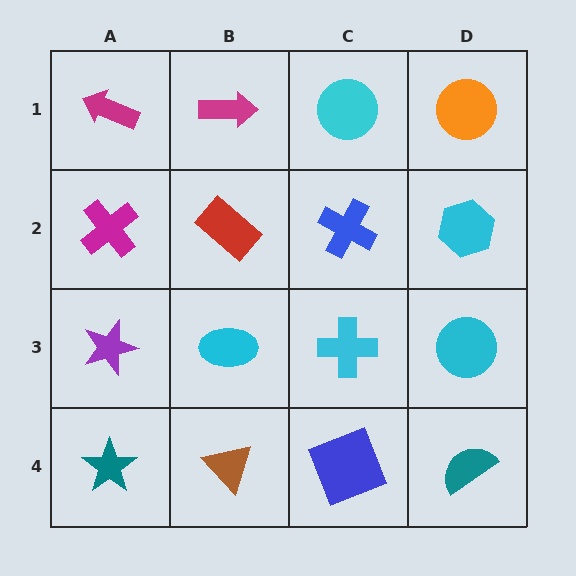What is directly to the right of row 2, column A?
A red rectangle.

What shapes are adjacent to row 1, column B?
A red rectangle (row 2, column B), a magenta arrow (row 1, column A), a cyan circle (row 1, column C).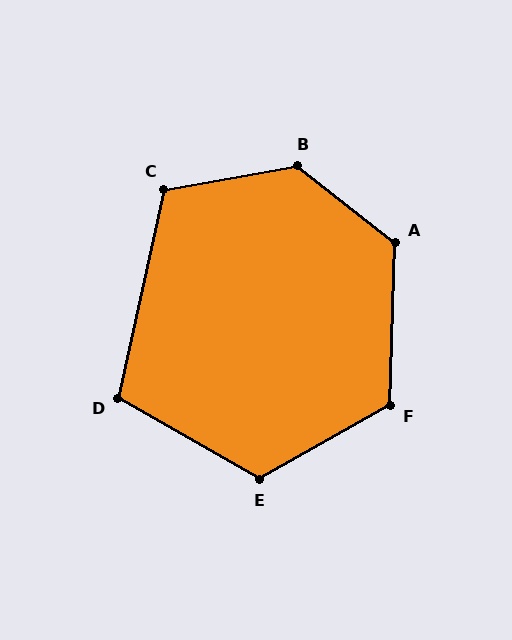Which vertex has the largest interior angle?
B, at approximately 132 degrees.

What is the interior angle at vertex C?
Approximately 113 degrees (obtuse).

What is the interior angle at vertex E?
Approximately 121 degrees (obtuse).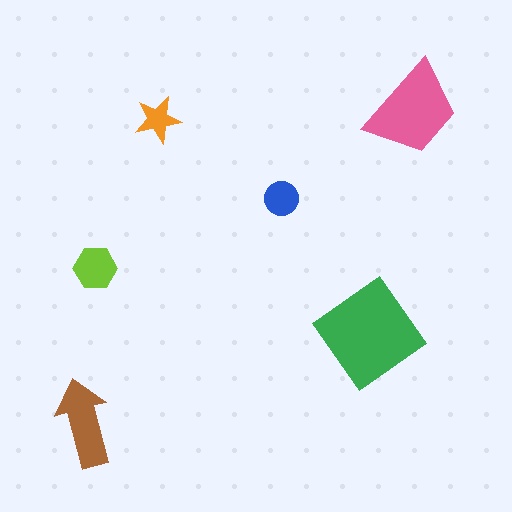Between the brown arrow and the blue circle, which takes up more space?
The brown arrow.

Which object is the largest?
The green diamond.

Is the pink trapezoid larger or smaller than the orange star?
Larger.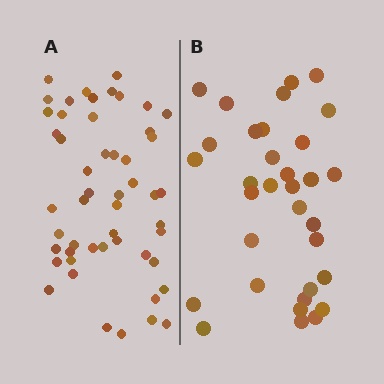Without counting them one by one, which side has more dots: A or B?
Region A (the left region) has more dots.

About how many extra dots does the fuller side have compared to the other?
Region A has approximately 20 more dots than region B.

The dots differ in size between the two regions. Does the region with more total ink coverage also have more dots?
No. Region B has more total ink coverage because its dots are larger, but region A actually contains more individual dots. Total area can be misleading — the number of items is what matters here.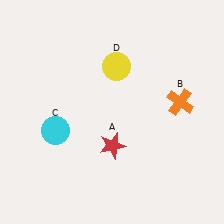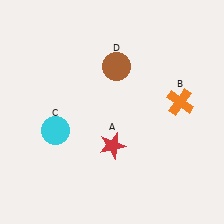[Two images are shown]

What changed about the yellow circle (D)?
In Image 1, D is yellow. In Image 2, it changed to brown.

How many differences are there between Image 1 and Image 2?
There is 1 difference between the two images.